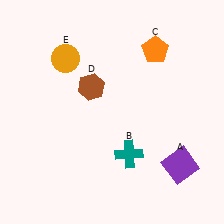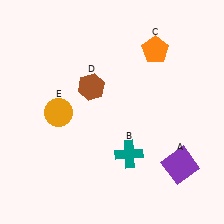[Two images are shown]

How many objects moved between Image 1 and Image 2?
1 object moved between the two images.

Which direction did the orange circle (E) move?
The orange circle (E) moved down.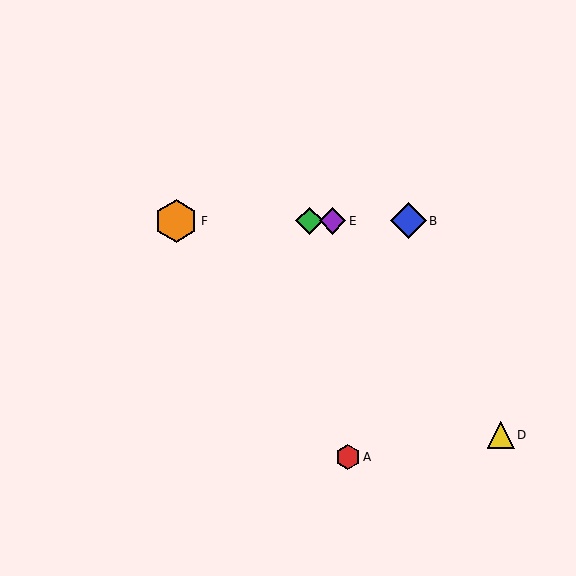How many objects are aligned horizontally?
4 objects (B, C, E, F) are aligned horizontally.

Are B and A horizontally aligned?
No, B is at y≈221 and A is at y≈457.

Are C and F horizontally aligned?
Yes, both are at y≈221.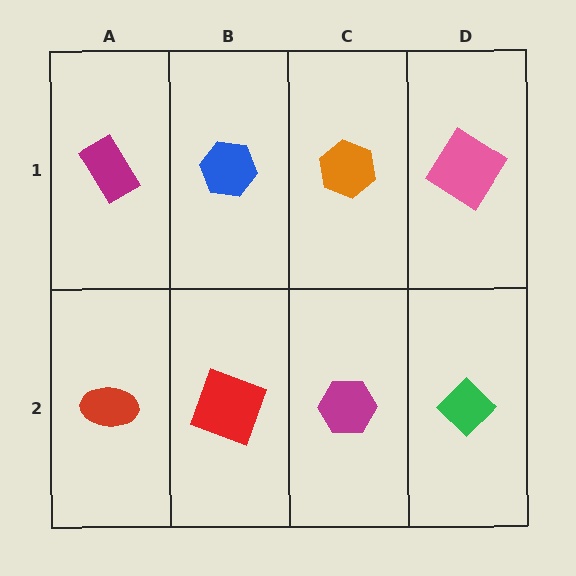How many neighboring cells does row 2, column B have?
3.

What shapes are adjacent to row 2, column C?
An orange hexagon (row 1, column C), a red square (row 2, column B), a green diamond (row 2, column D).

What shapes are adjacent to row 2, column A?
A magenta rectangle (row 1, column A), a red square (row 2, column B).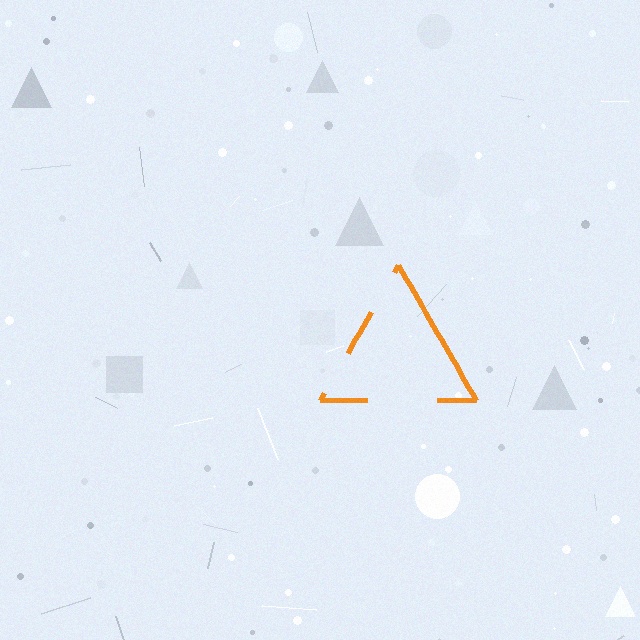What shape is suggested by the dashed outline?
The dashed outline suggests a triangle.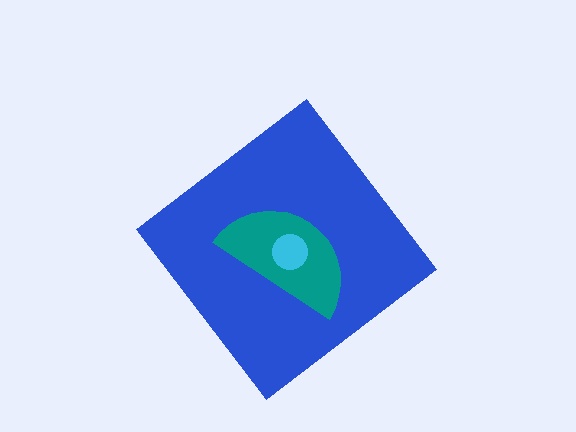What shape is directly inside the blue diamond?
The teal semicircle.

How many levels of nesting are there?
3.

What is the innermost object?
The cyan circle.